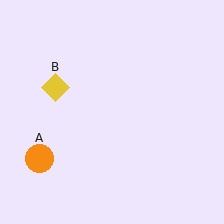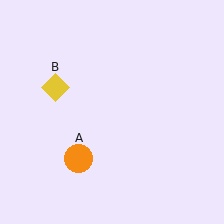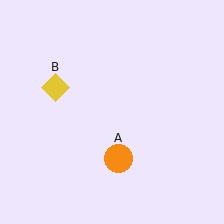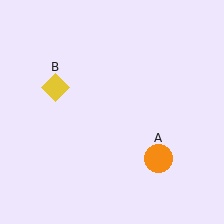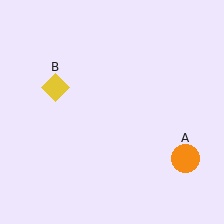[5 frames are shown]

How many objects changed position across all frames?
1 object changed position: orange circle (object A).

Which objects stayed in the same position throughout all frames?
Yellow diamond (object B) remained stationary.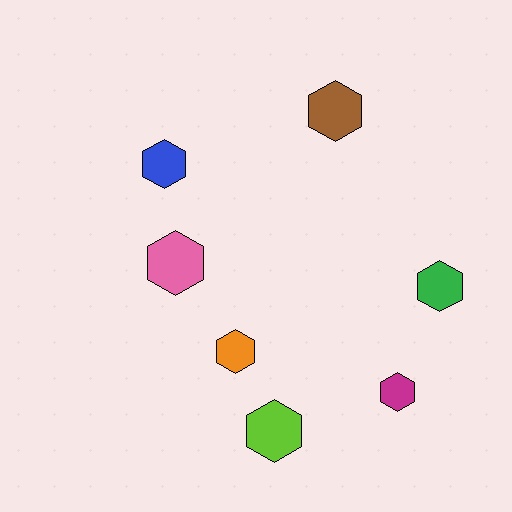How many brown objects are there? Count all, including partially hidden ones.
There is 1 brown object.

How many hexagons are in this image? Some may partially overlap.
There are 7 hexagons.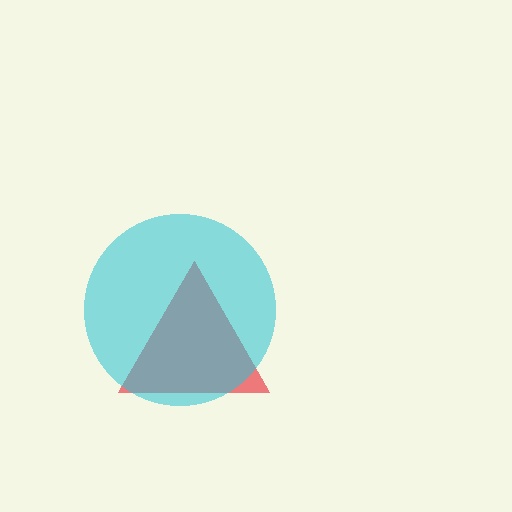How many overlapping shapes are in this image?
There are 2 overlapping shapes in the image.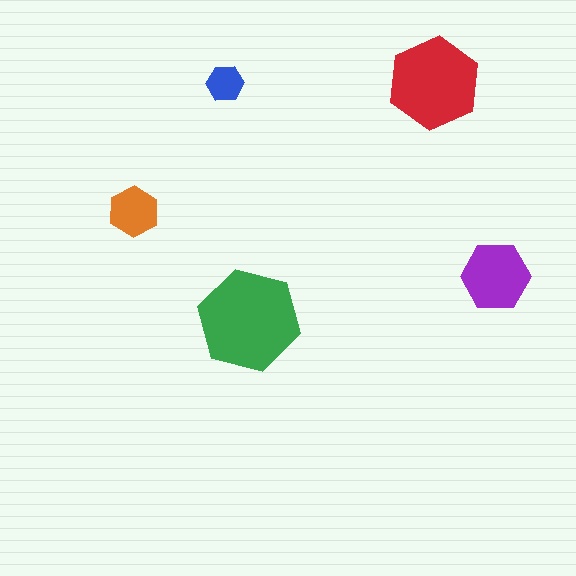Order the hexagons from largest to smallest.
the green one, the red one, the purple one, the orange one, the blue one.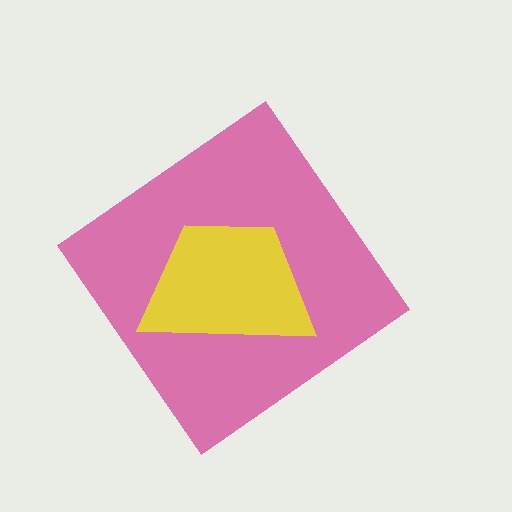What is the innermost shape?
The yellow trapezoid.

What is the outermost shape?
The pink diamond.